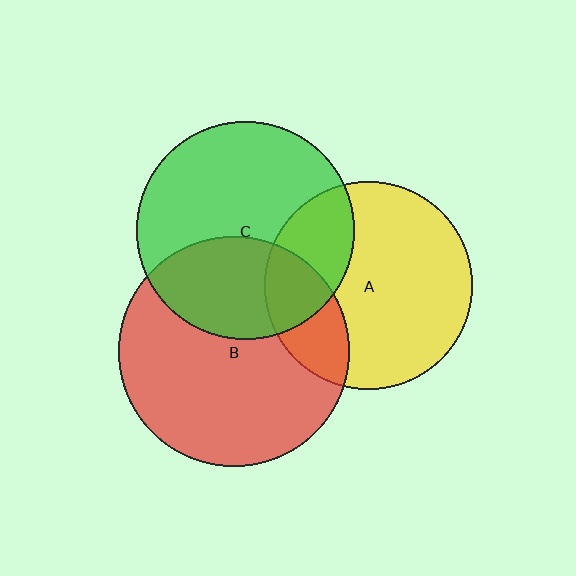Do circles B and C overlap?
Yes.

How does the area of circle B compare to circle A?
Approximately 1.2 times.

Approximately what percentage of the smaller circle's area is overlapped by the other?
Approximately 35%.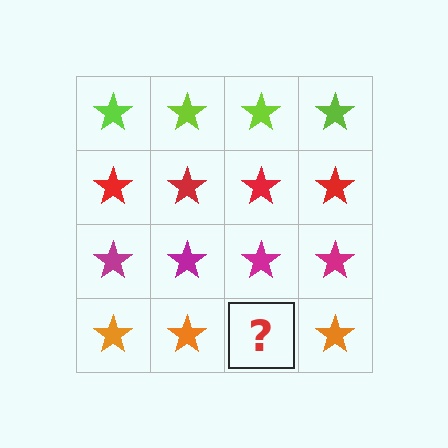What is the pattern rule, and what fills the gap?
The rule is that each row has a consistent color. The gap should be filled with an orange star.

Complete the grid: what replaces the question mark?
The question mark should be replaced with an orange star.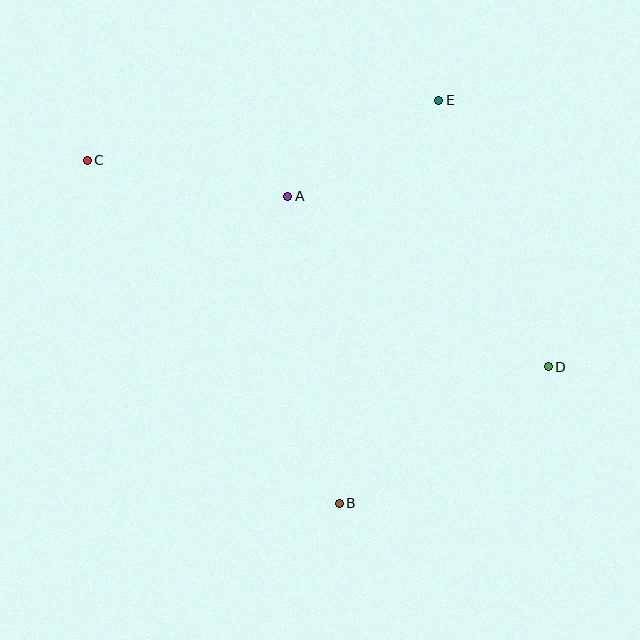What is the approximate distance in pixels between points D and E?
The distance between D and E is approximately 288 pixels.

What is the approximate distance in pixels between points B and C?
The distance between B and C is approximately 426 pixels.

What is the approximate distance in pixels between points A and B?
The distance between A and B is approximately 311 pixels.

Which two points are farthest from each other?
Points C and D are farthest from each other.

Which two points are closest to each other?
Points A and E are closest to each other.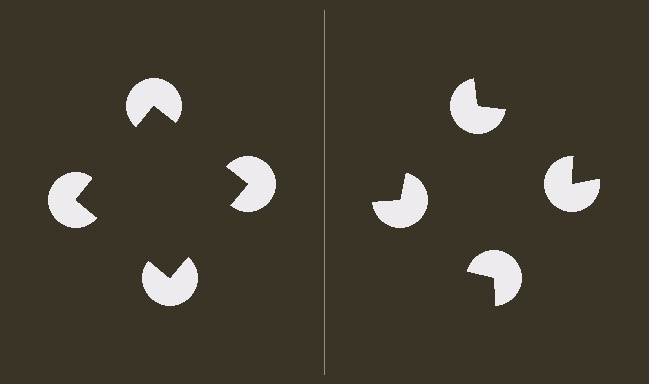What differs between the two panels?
The pac-man discs are positioned identically on both sides; only the wedge orientations differ. On the left they align to a square; on the right they are misaligned.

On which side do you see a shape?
An illusory square appears on the left side. On the right side the wedge cuts are rotated, so no coherent shape forms.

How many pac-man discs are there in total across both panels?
8 — 4 on each side.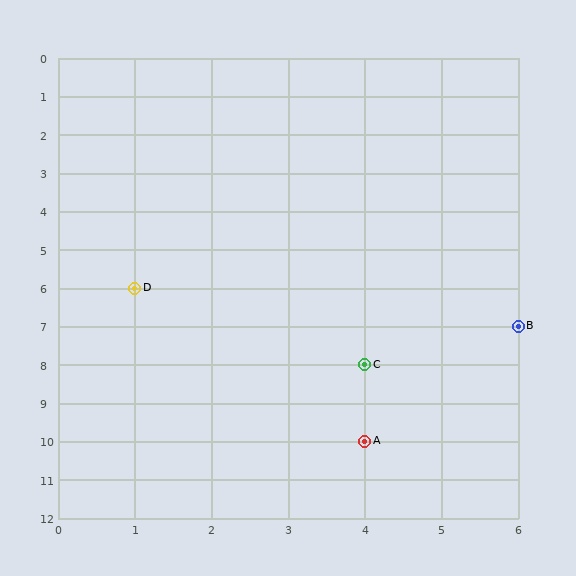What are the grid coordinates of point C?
Point C is at grid coordinates (4, 8).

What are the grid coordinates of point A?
Point A is at grid coordinates (4, 10).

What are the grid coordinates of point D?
Point D is at grid coordinates (1, 6).